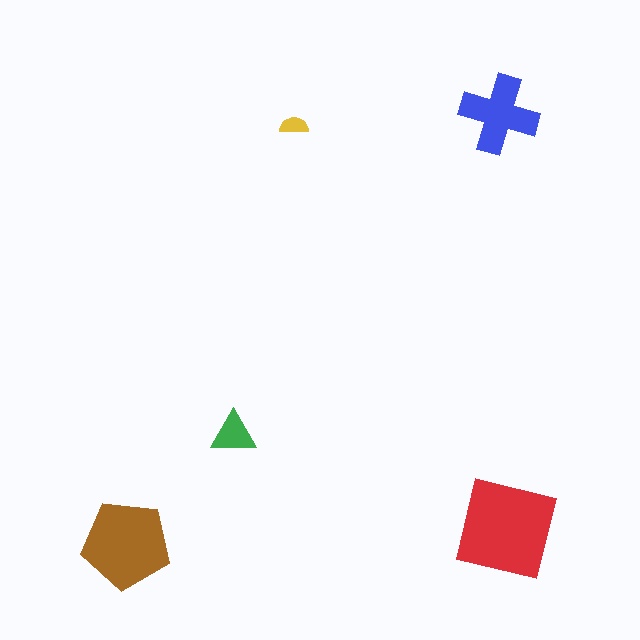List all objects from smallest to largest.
The yellow semicircle, the green triangle, the blue cross, the brown pentagon, the red square.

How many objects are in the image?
There are 5 objects in the image.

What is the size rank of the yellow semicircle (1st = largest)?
5th.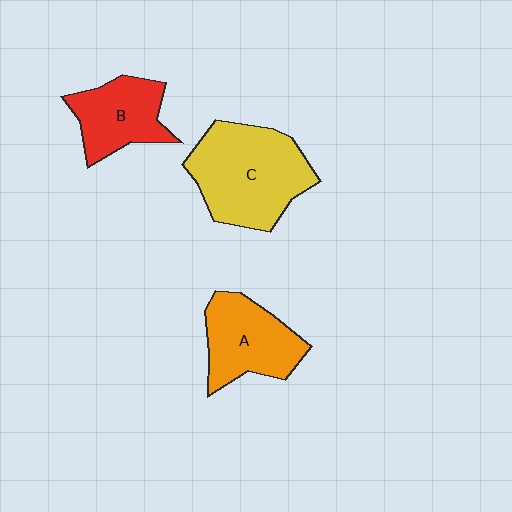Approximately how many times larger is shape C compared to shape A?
Approximately 1.5 times.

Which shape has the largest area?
Shape C (yellow).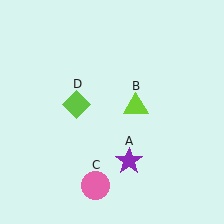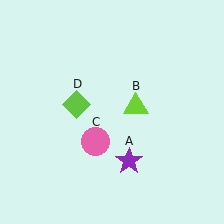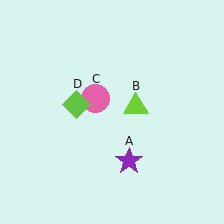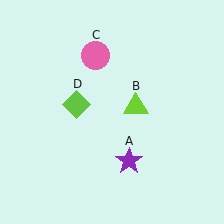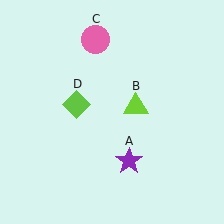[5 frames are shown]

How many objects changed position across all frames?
1 object changed position: pink circle (object C).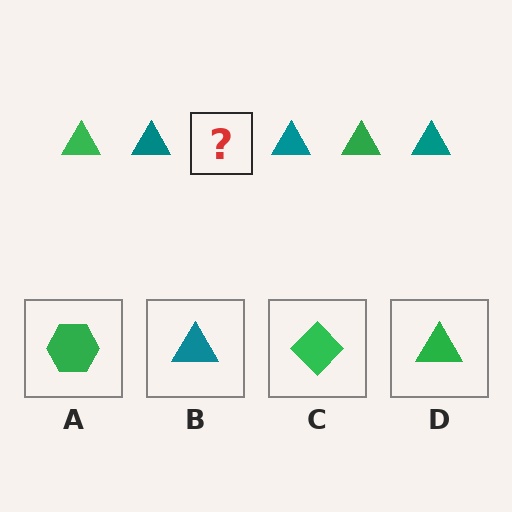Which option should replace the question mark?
Option D.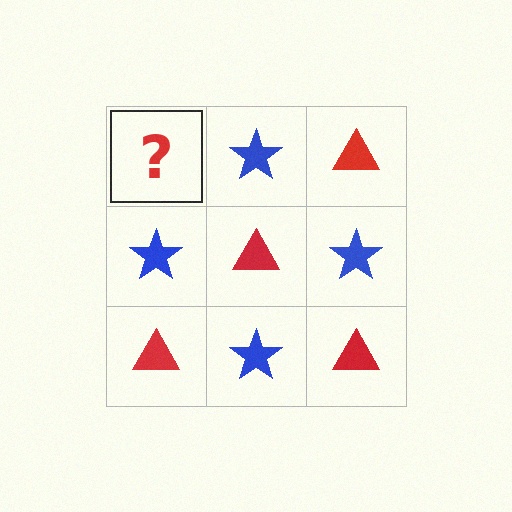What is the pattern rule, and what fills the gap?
The rule is that it alternates red triangle and blue star in a checkerboard pattern. The gap should be filled with a red triangle.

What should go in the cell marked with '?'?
The missing cell should contain a red triangle.